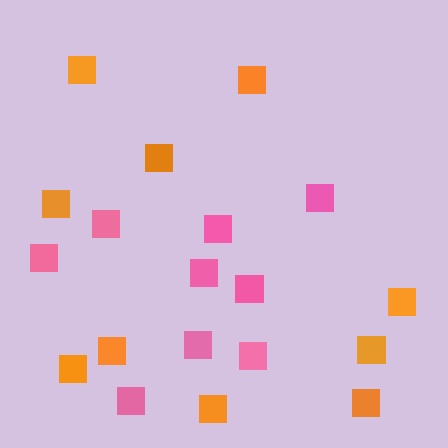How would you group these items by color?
There are 2 groups: one group of pink squares (9) and one group of orange squares (10).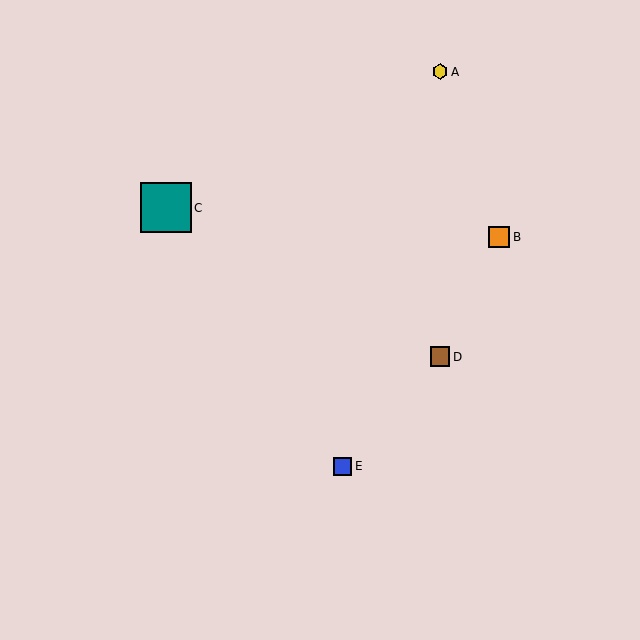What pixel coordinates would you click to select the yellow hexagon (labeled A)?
Click at (440, 72) to select the yellow hexagon A.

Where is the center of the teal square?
The center of the teal square is at (166, 208).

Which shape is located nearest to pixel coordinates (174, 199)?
The teal square (labeled C) at (166, 208) is nearest to that location.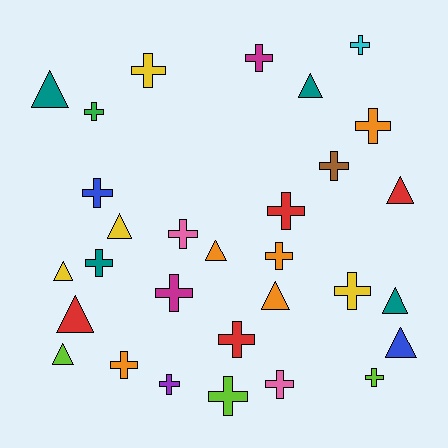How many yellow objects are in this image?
There are 4 yellow objects.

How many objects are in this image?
There are 30 objects.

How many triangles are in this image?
There are 11 triangles.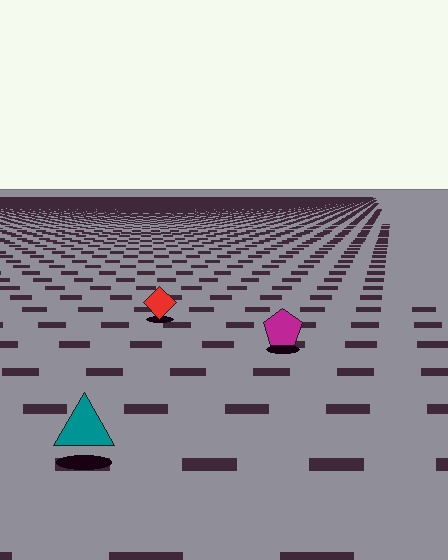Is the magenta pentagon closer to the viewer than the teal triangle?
No. The teal triangle is closer — you can tell from the texture gradient: the ground texture is coarser near it.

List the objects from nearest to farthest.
From nearest to farthest: the teal triangle, the magenta pentagon, the red diamond.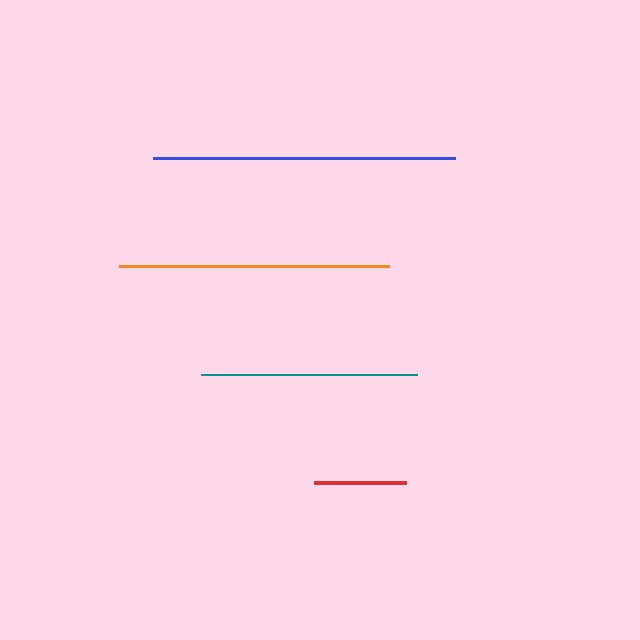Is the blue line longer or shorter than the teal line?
The blue line is longer than the teal line.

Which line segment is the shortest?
The red line is the shortest at approximately 92 pixels.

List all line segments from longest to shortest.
From longest to shortest: blue, orange, teal, red.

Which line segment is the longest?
The blue line is the longest at approximately 302 pixels.